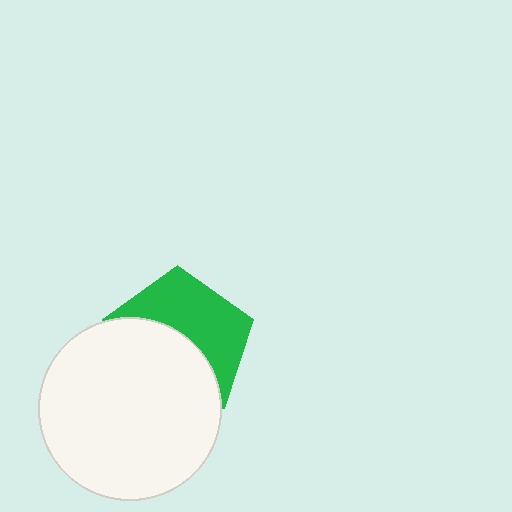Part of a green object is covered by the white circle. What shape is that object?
It is a pentagon.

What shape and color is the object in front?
The object in front is a white circle.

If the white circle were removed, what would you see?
You would see the complete green pentagon.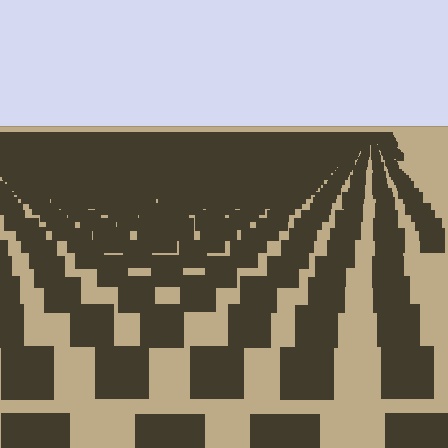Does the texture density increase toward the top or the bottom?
Density increases toward the top.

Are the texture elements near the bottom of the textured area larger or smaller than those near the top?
Larger. Near the bottom, elements are closer to the viewer and appear at a bigger on-screen size.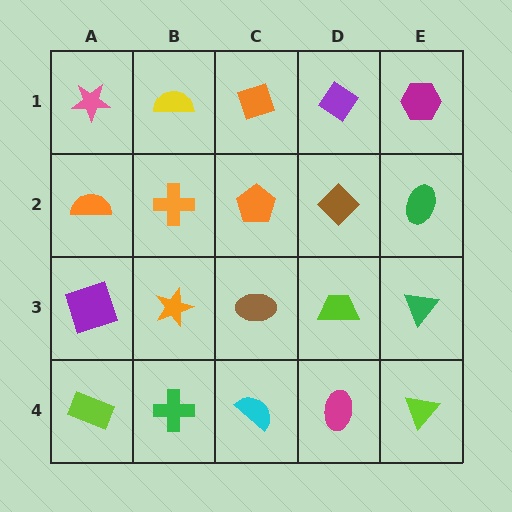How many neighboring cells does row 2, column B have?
4.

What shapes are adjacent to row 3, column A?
An orange semicircle (row 2, column A), a lime rectangle (row 4, column A), an orange star (row 3, column B).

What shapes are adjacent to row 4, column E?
A green triangle (row 3, column E), a magenta ellipse (row 4, column D).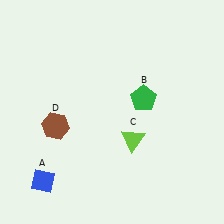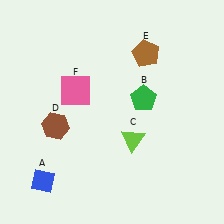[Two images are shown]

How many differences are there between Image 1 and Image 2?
There are 2 differences between the two images.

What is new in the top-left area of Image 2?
A pink square (F) was added in the top-left area of Image 2.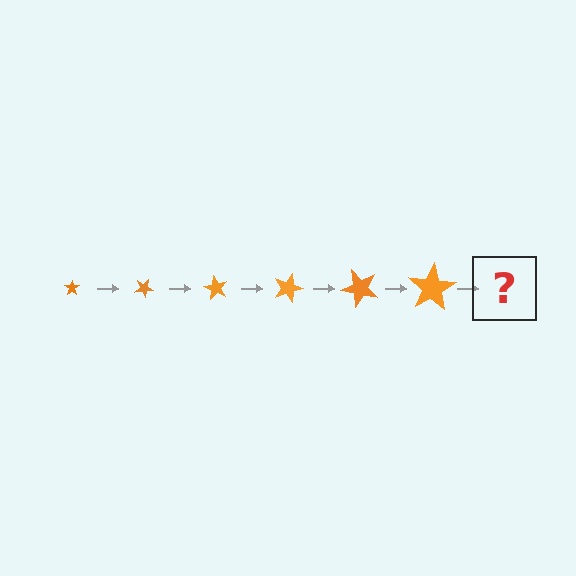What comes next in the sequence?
The next element should be a star, larger than the previous one and rotated 180 degrees from the start.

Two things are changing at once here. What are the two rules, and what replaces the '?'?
The two rules are that the star grows larger each step and it rotates 30 degrees each step. The '?' should be a star, larger than the previous one and rotated 180 degrees from the start.